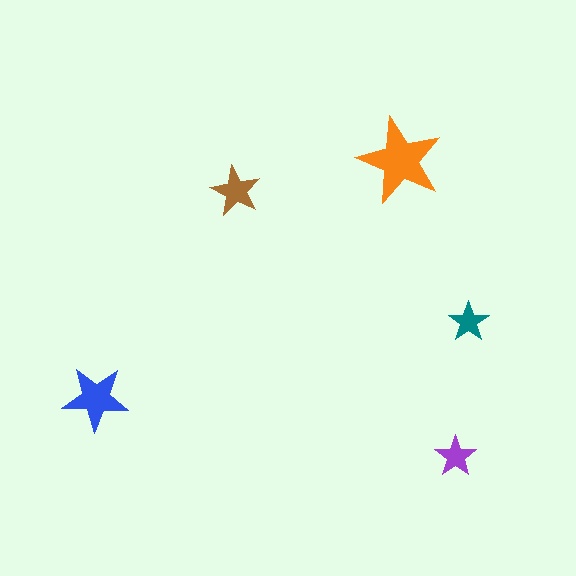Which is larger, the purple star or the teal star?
The purple one.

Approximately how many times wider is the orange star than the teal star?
About 2 times wider.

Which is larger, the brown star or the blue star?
The blue one.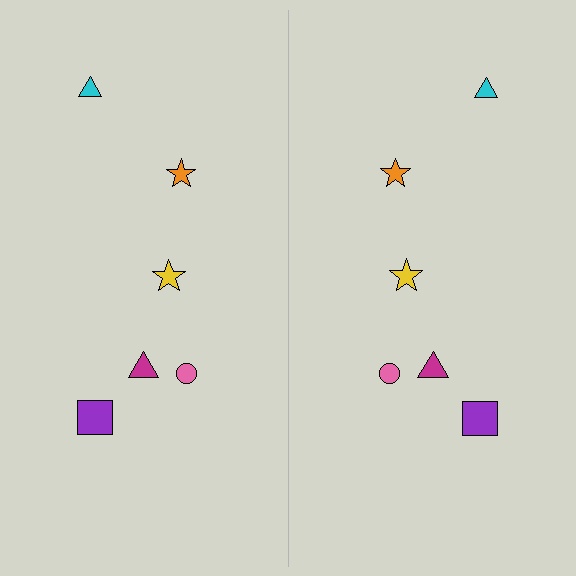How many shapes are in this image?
There are 12 shapes in this image.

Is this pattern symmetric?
Yes, this pattern has bilateral (reflection) symmetry.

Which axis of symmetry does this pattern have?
The pattern has a vertical axis of symmetry running through the center of the image.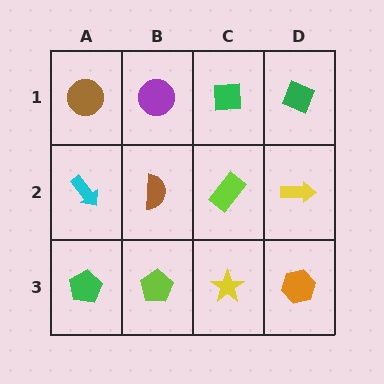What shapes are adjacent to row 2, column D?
A green diamond (row 1, column D), an orange hexagon (row 3, column D), a lime rectangle (row 2, column C).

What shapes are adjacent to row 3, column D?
A yellow arrow (row 2, column D), a yellow star (row 3, column C).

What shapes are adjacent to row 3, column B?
A brown semicircle (row 2, column B), a green pentagon (row 3, column A), a yellow star (row 3, column C).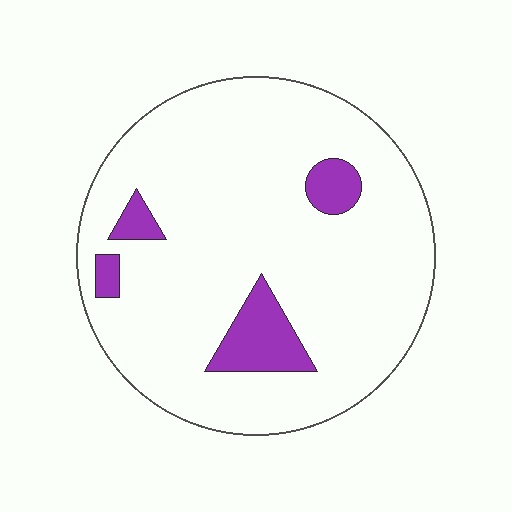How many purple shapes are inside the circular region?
4.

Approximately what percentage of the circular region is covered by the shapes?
Approximately 10%.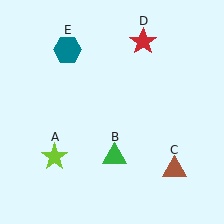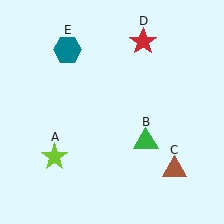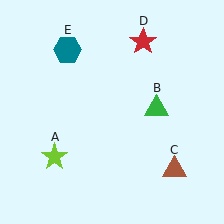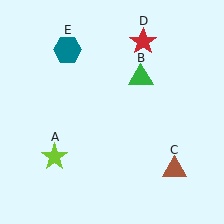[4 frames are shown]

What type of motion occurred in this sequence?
The green triangle (object B) rotated counterclockwise around the center of the scene.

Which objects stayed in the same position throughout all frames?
Lime star (object A) and brown triangle (object C) and red star (object D) and teal hexagon (object E) remained stationary.